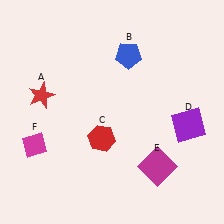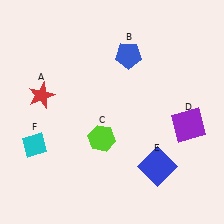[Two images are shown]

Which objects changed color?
C changed from red to lime. E changed from magenta to blue. F changed from magenta to cyan.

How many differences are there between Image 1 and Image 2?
There are 3 differences between the two images.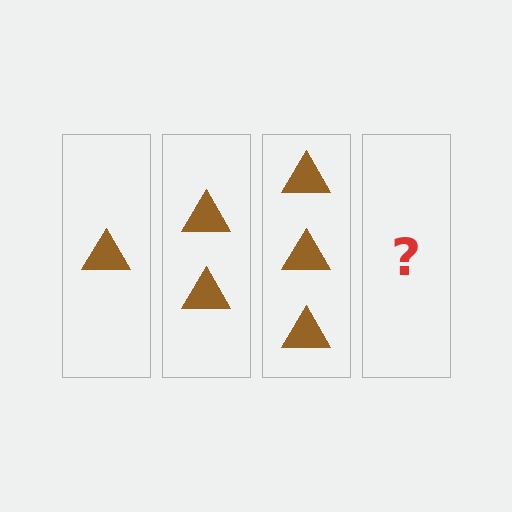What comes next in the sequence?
The next element should be 4 triangles.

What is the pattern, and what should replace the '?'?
The pattern is that each step adds one more triangle. The '?' should be 4 triangles.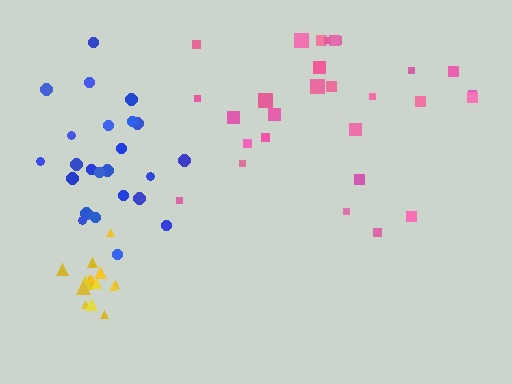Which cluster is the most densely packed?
Yellow.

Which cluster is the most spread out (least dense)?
Pink.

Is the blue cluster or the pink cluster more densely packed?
Blue.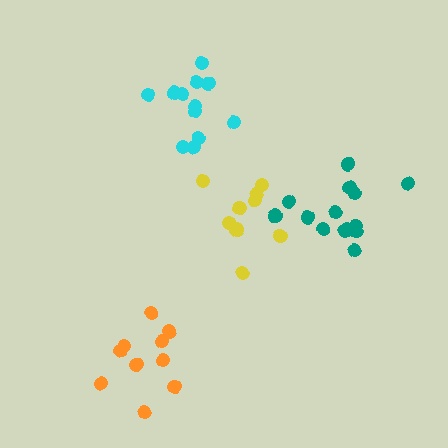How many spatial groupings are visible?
There are 4 spatial groupings.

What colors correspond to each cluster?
The clusters are colored: yellow, cyan, teal, orange.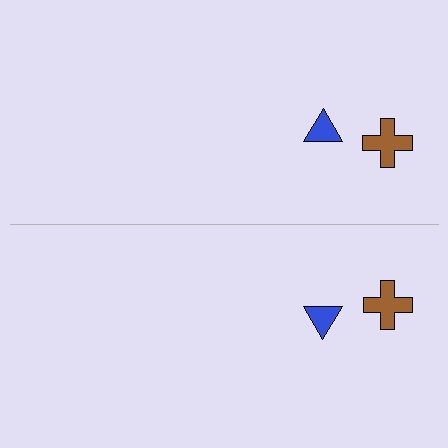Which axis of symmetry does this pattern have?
The pattern has a horizontal axis of symmetry running through the center of the image.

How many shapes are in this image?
There are 4 shapes in this image.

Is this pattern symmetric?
Yes, this pattern has bilateral (reflection) symmetry.